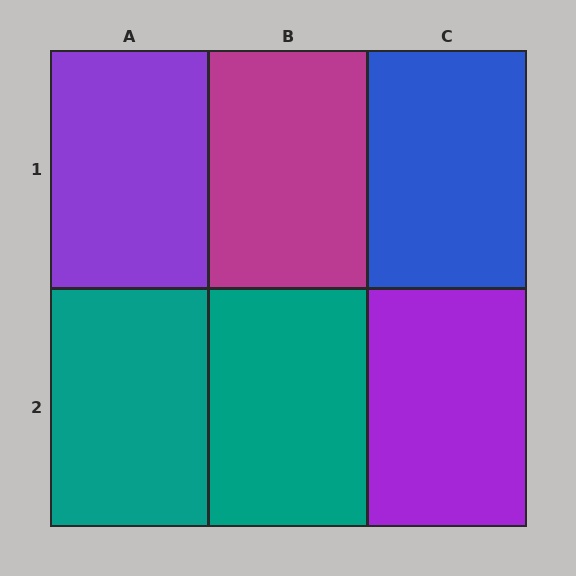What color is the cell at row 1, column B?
Magenta.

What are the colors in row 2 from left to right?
Teal, teal, purple.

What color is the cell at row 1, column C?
Blue.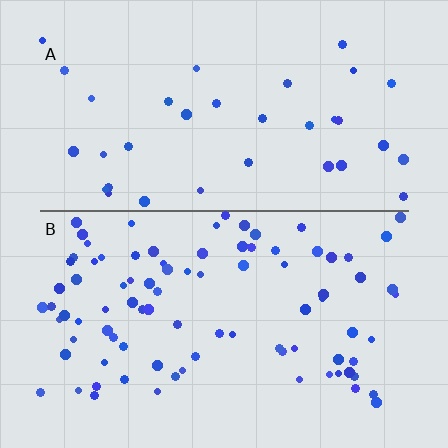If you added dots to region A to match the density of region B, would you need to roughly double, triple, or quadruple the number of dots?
Approximately triple.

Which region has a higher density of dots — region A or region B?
B (the bottom).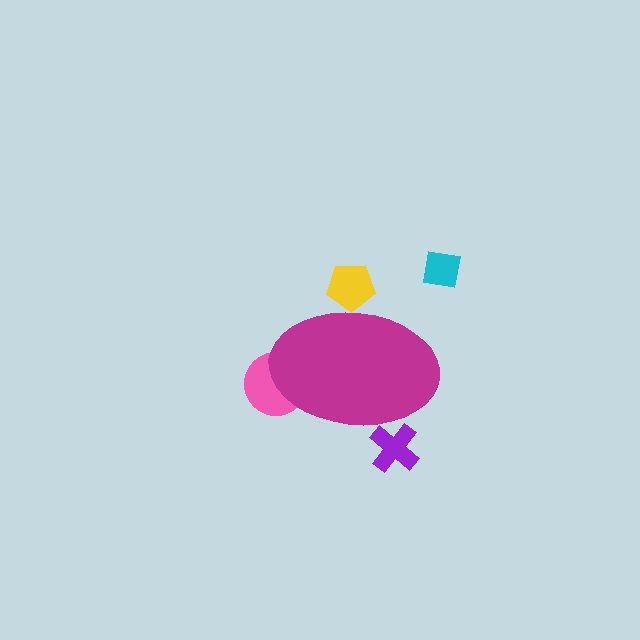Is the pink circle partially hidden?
Yes, the pink circle is partially hidden behind the magenta ellipse.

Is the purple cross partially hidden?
Yes, the purple cross is partially hidden behind the magenta ellipse.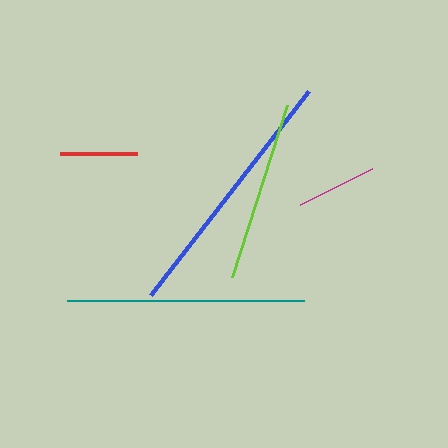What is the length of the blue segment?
The blue segment is approximately 258 pixels long.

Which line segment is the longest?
The blue line is the longest at approximately 258 pixels.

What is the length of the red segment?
The red segment is approximately 77 pixels long.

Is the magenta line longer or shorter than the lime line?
The lime line is longer than the magenta line.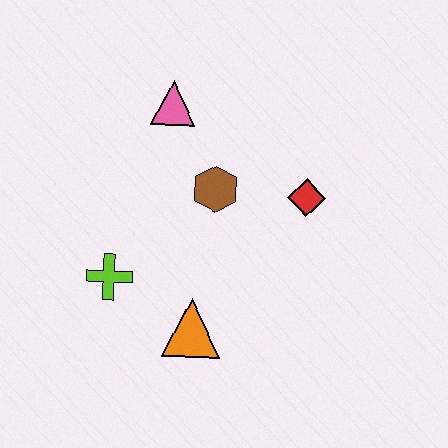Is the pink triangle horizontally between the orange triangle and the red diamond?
No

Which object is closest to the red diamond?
The brown hexagon is closest to the red diamond.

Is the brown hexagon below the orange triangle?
No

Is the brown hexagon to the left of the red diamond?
Yes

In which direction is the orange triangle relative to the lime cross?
The orange triangle is to the right of the lime cross.